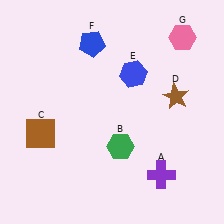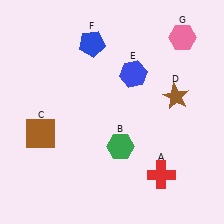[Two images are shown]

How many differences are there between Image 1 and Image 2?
There is 1 difference between the two images.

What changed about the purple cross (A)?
In Image 1, A is purple. In Image 2, it changed to red.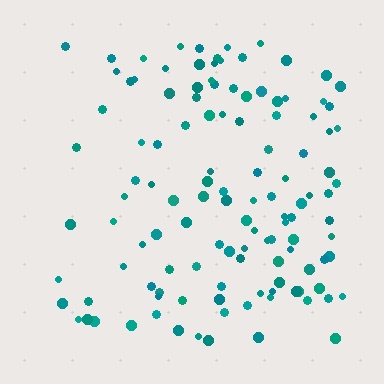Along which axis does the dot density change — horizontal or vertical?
Horizontal.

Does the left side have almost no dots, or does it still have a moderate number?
Still a moderate number, just noticeably fewer than the right.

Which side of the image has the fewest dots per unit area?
The left.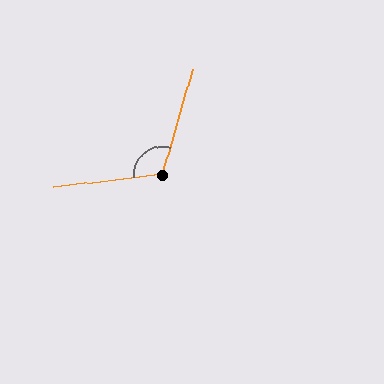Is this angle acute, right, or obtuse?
It is obtuse.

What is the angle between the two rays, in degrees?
Approximately 113 degrees.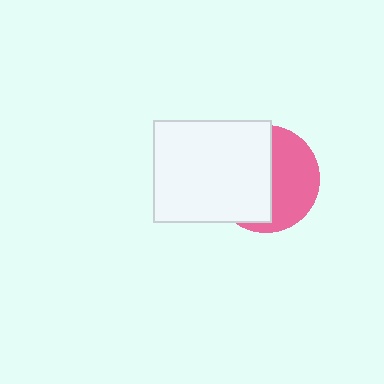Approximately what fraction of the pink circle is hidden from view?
Roughly 54% of the pink circle is hidden behind the white rectangle.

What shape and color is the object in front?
The object in front is a white rectangle.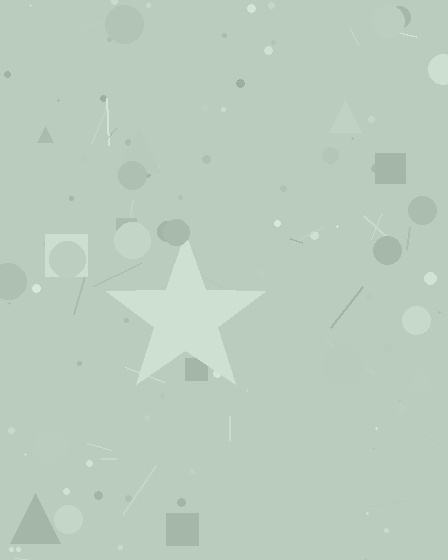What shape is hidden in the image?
A star is hidden in the image.